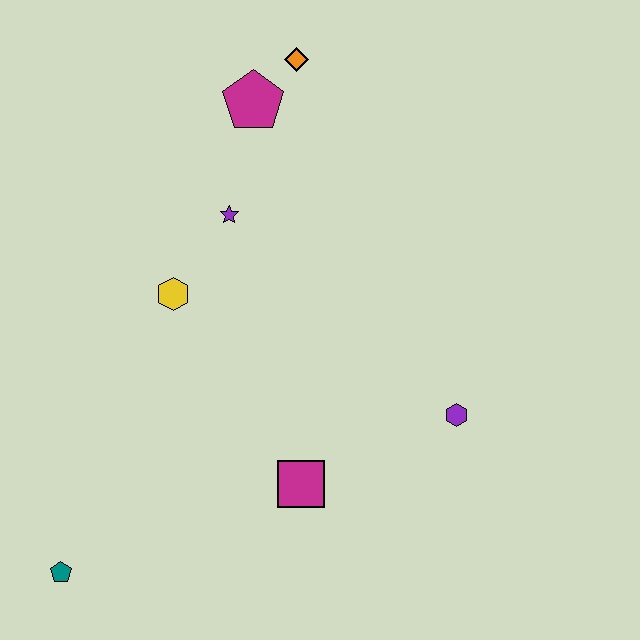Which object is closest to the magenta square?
The purple hexagon is closest to the magenta square.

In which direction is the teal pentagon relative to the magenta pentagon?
The teal pentagon is below the magenta pentagon.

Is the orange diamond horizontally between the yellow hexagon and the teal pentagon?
No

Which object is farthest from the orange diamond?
The teal pentagon is farthest from the orange diamond.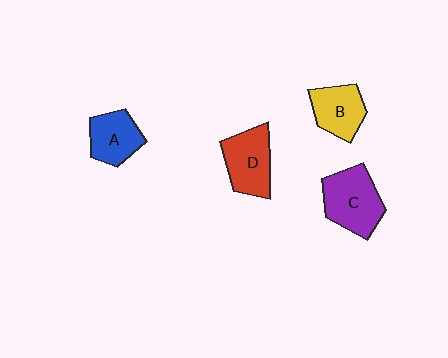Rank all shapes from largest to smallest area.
From largest to smallest: C (purple), D (red), B (yellow), A (blue).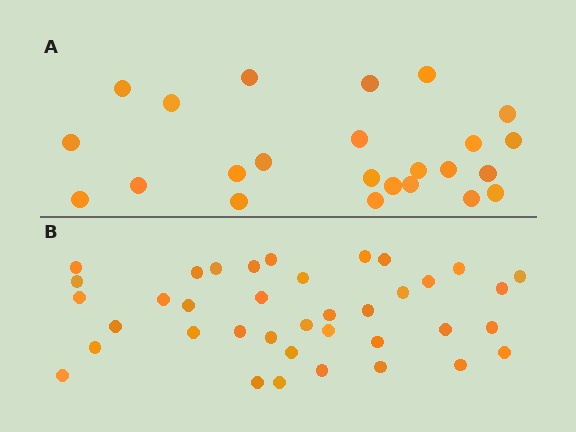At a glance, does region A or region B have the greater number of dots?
Region B (the bottom region) has more dots.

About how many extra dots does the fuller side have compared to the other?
Region B has approximately 15 more dots than region A.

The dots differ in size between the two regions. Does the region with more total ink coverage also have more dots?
No. Region A has more total ink coverage because its dots are larger, but region B actually contains more individual dots. Total area can be misleading — the number of items is what matters here.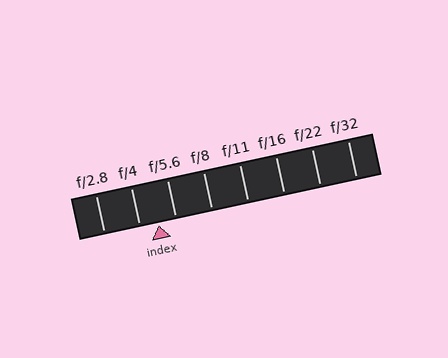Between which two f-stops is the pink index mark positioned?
The index mark is between f/4 and f/5.6.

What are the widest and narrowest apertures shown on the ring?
The widest aperture shown is f/2.8 and the narrowest is f/32.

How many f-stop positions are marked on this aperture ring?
There are 8 f-stop positions marked.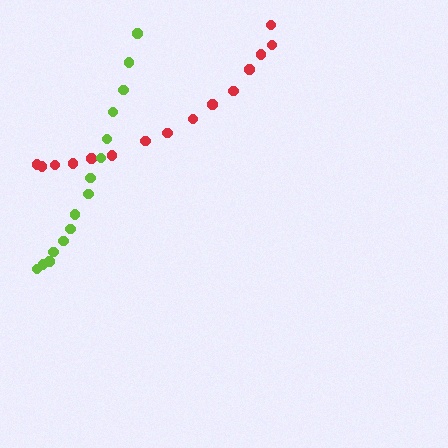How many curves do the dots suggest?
There are 2 distinct paths.